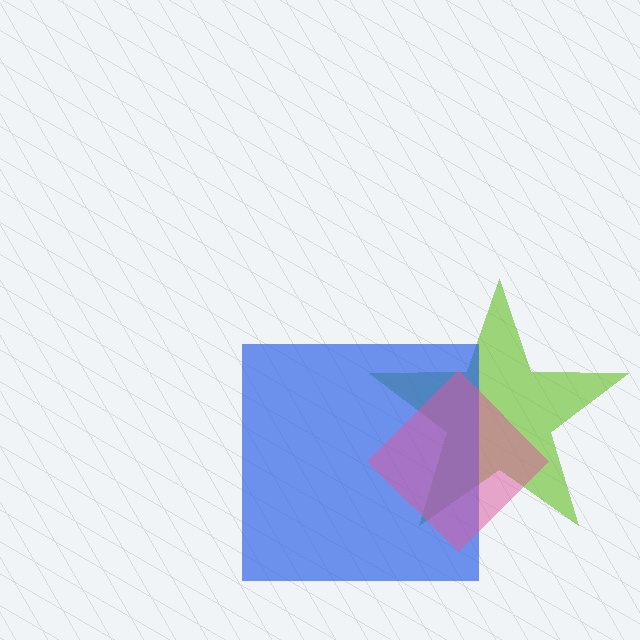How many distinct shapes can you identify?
There are 3 distinct shapes: a lime star, a blue square, a pink diamond.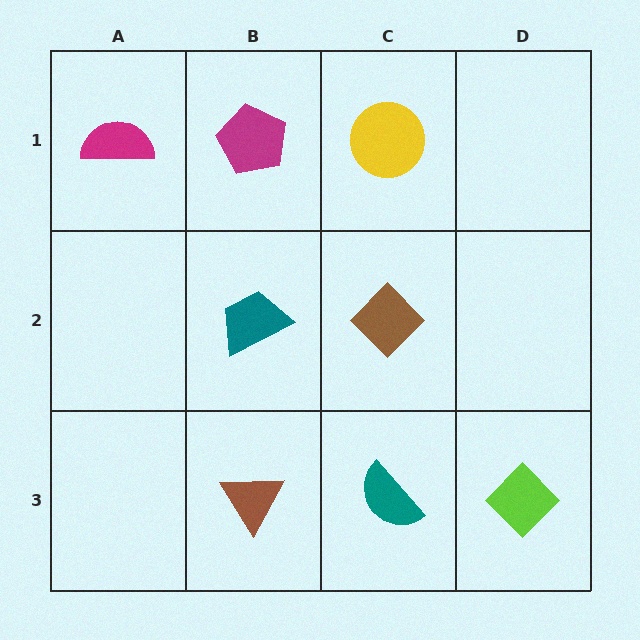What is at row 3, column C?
A teal semicircle.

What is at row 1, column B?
A magenta pentagon.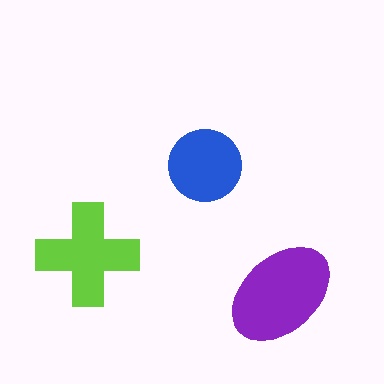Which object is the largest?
The purple ellipse.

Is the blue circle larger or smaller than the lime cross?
Smaller.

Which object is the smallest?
The blue circle.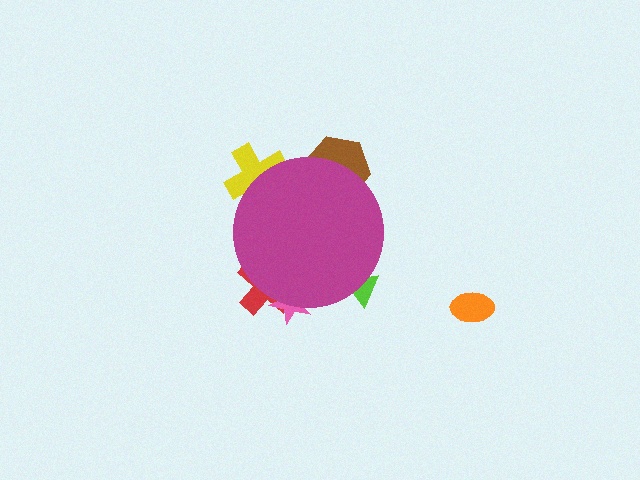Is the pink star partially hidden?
Yes, the pink star is partially hidden behind the magenta circle.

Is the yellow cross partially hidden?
Yes, the yellow cross is partially hidden behind the magenta circle.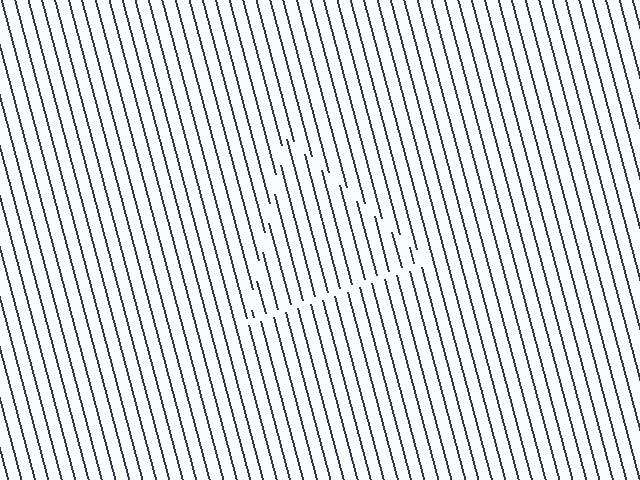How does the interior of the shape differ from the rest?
The interior of the shape contains the same grating, shifted by half a period — the contour is defined by the phase discontinuity where line-ends from the inner and outer gratings abut.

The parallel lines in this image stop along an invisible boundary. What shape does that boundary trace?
An illusory triangle. The interior of the shape contains the same grating, shifted by half a period — the contour is defined by the phase discontinuity where line-ends from the inner and outer gratings abut.